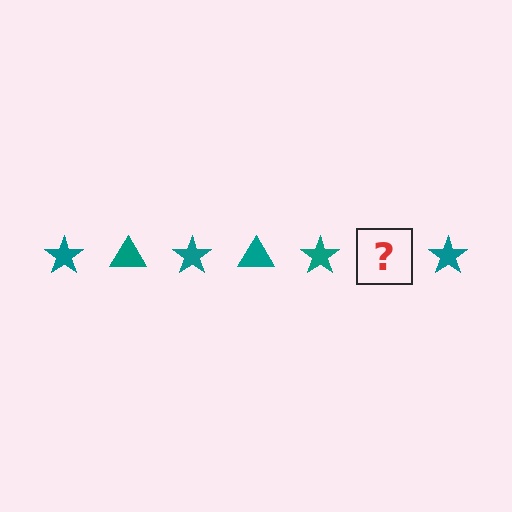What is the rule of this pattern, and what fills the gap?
The rule is that the pattern cycles through star, triangle shapes in teal. The gap should be filled with a teal triangle.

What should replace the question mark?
The question mark should be replaced with a teal triangle.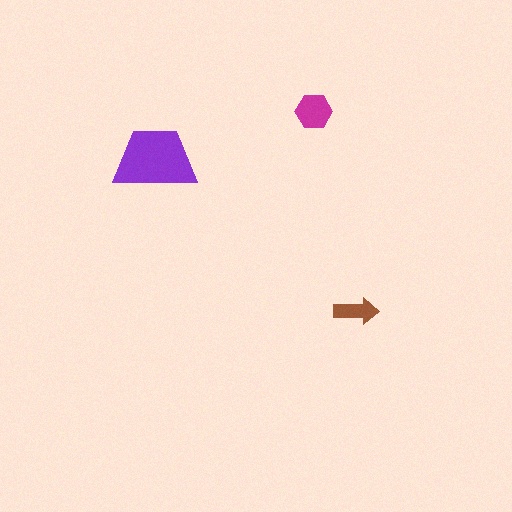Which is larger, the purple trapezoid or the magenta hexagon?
The purple trapezoid.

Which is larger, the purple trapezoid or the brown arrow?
The purple trapezoid.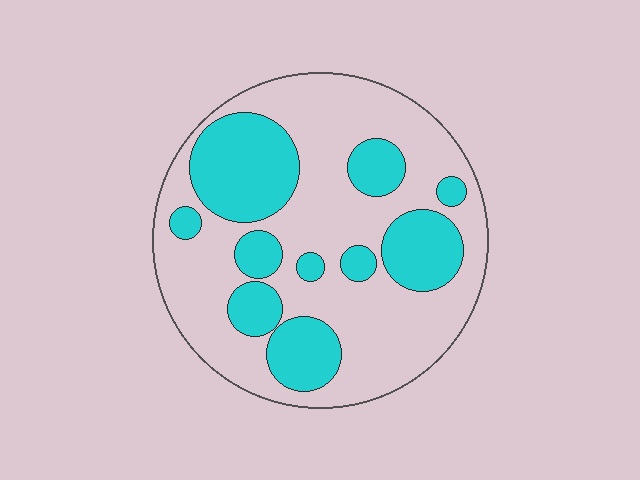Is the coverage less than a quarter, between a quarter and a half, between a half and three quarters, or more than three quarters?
Between a quarter and a half.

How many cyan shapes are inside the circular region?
10.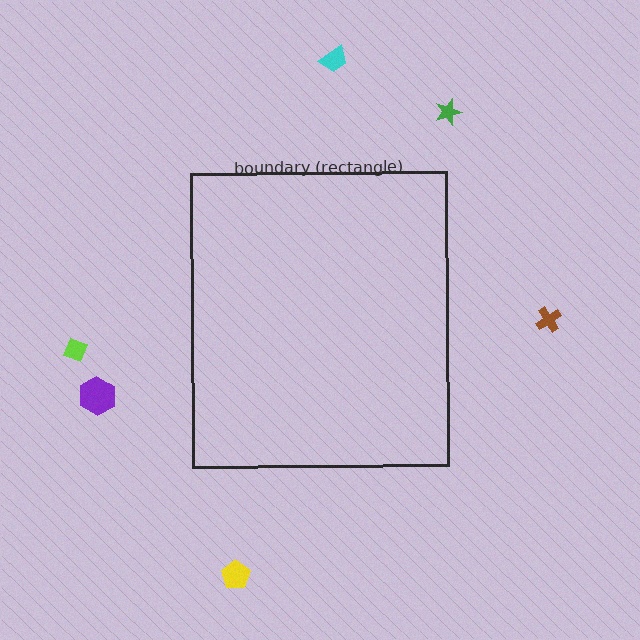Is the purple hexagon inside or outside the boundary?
Outside.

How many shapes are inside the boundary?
0 inside, 6 outside.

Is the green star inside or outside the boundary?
Outside.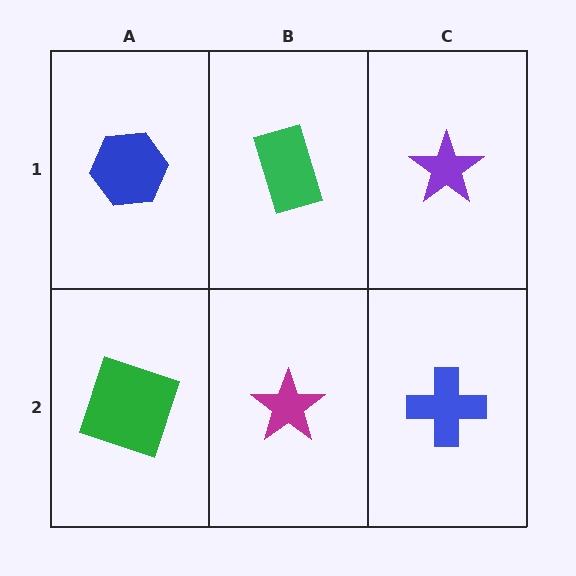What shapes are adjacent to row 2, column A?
A blue hexagon (row 1, column A), a magenta star (row 2, column B).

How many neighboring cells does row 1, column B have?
3.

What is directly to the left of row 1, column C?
A green rectangle.